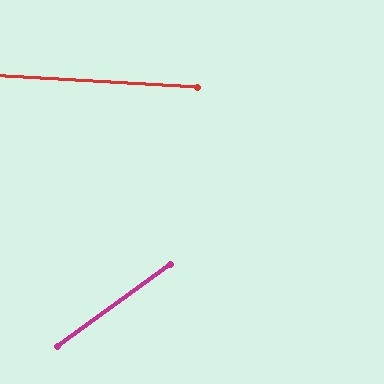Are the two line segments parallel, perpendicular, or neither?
Neither parallel nor perpendicular — they differ by about 39°.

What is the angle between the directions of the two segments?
Approximately 39 degrees.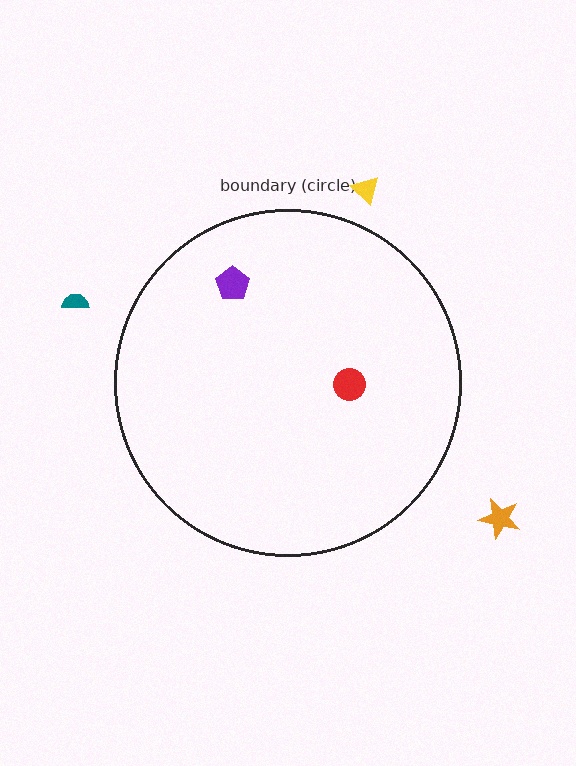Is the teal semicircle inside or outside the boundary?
Outside.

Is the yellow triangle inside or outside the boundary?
Outside.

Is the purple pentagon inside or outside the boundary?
Inside.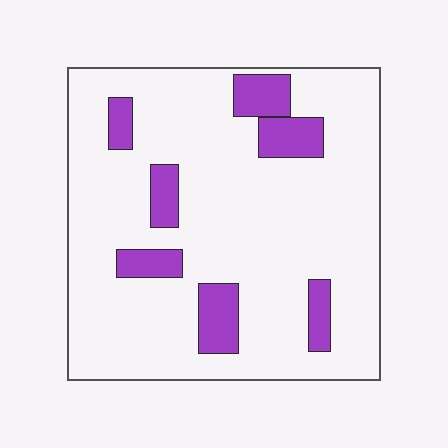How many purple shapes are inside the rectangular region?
7.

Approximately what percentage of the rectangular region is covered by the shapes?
Approximately 15%.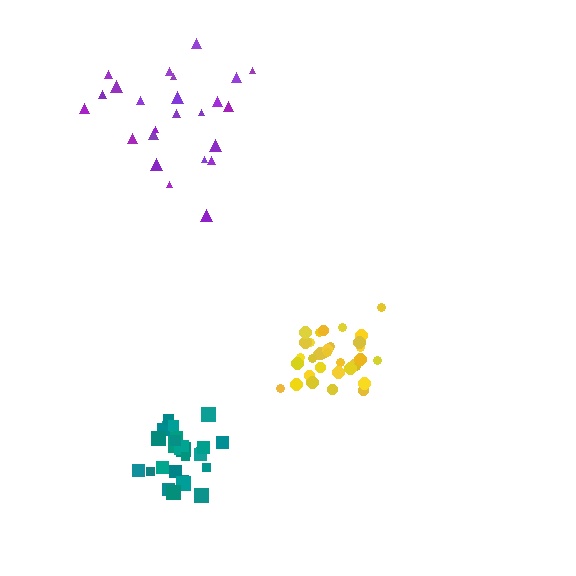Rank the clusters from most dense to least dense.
teal, yellow, purple.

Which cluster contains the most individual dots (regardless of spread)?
Yellow (35).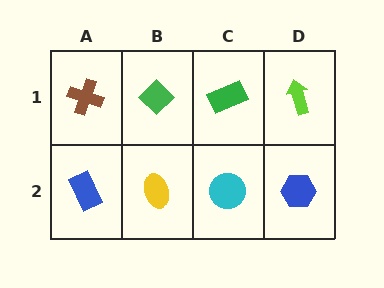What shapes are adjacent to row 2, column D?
A lime arrow (row 1, column D), a cyan circle (row 2, column C).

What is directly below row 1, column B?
A yellow ellipse.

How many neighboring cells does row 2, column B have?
3.